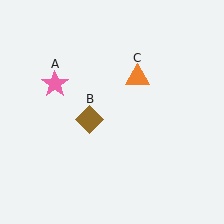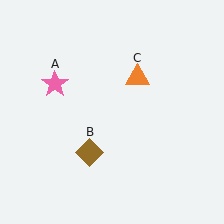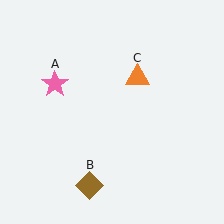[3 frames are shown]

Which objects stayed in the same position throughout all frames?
Pink star (object A) and orange triangle (object C) remained stationary.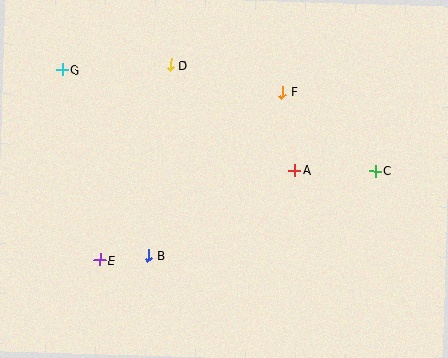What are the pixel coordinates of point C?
Point C is at (376, 171).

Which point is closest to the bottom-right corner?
Point C is closest to the bottom-right corner.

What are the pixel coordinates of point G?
Point G is at (62, 70).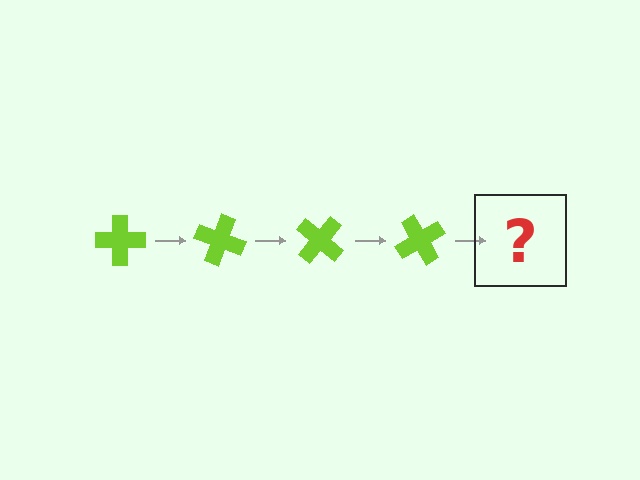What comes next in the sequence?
The next element should be a lime cross rotated 80 degrees.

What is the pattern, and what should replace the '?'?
The pattern is that the cross rotates 20 degrees each step. The '?' should be a lime cross rotated 80 degrees.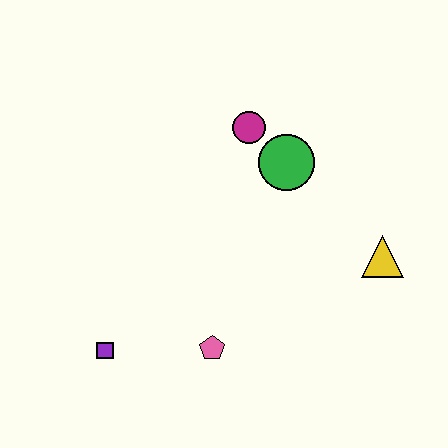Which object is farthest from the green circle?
The purple square is farthest from the green circle.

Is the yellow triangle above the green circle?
No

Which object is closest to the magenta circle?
The green circle is closest to the magenta circle.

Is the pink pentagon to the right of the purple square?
Yes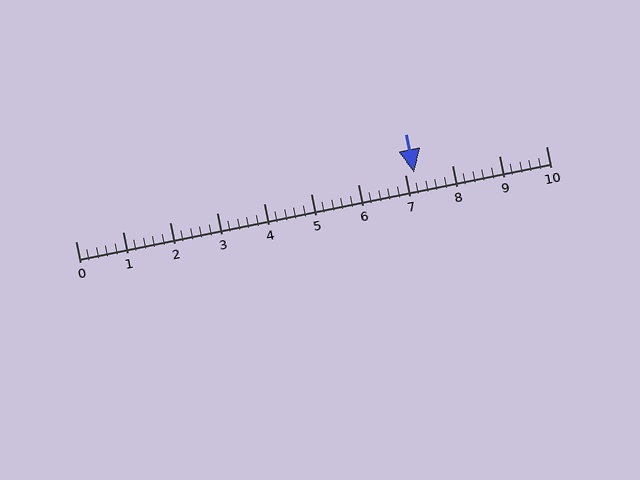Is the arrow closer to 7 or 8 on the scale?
The arrow is closer to 7.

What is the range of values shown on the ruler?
The ruler shows values from 0 to 10.